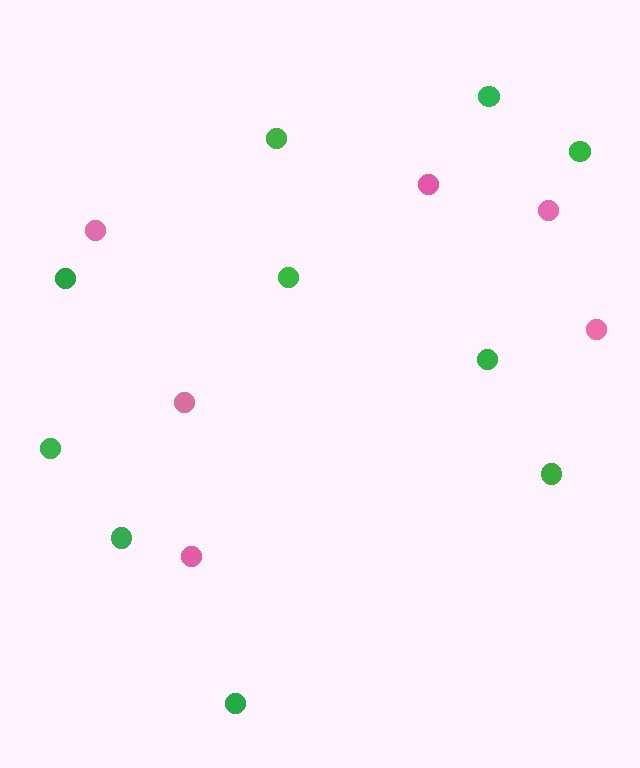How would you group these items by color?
There are 2 groups: one group of pink circles (6) and one group of green circles (10).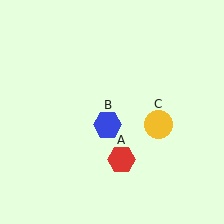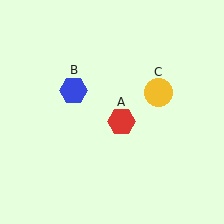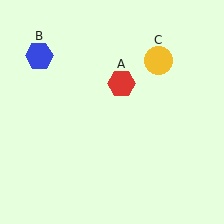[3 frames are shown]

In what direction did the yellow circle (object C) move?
The yellow circle (object C) moved up.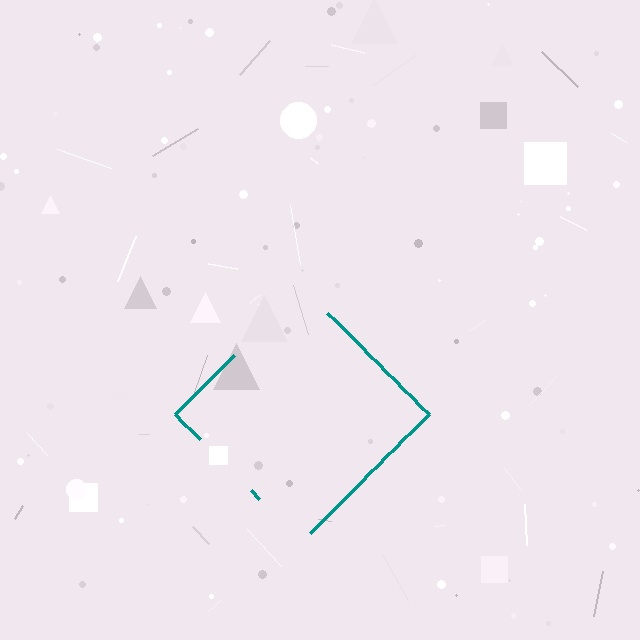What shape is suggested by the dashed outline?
The dashed outline suggests a diamond.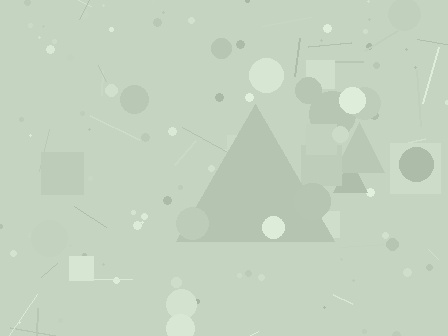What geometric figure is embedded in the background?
A triangle is embedded in the background.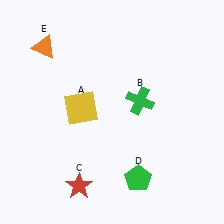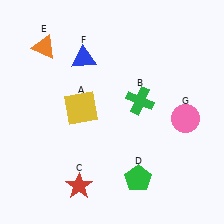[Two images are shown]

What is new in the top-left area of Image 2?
A blue triangle (F) was added in the top-left area of Image 2.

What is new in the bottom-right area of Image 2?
A pink circle (G) was added in the bottom-right area of Image 2.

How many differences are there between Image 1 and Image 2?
There are 2 differences between the two images.